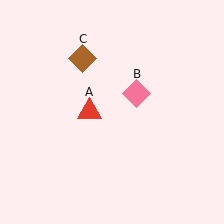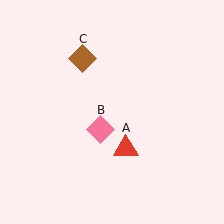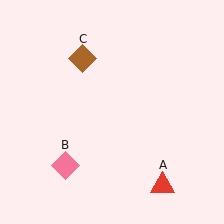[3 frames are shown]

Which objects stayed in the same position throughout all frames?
Brown diamond (object C) remained stationary.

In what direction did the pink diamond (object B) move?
The pink diamond (object B) moved down and to the left.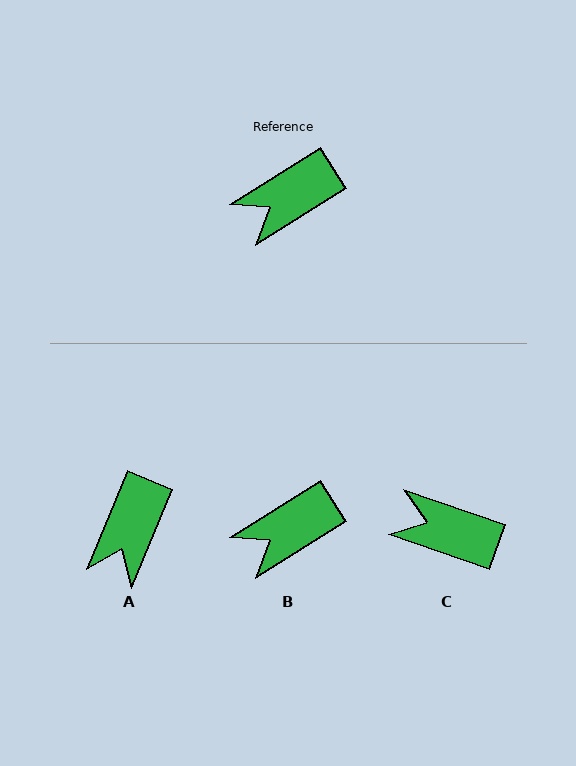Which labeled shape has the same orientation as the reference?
B.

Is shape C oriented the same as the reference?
No, it is off by about 51 degrees.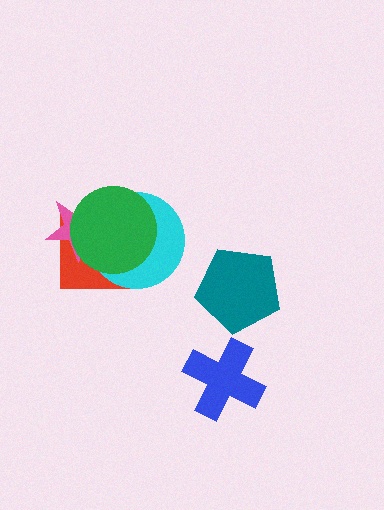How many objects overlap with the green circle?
3 objects overlap with the green circle.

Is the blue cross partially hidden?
No, no other shape covers it.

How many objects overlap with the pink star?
3 objects overlap with the pink star.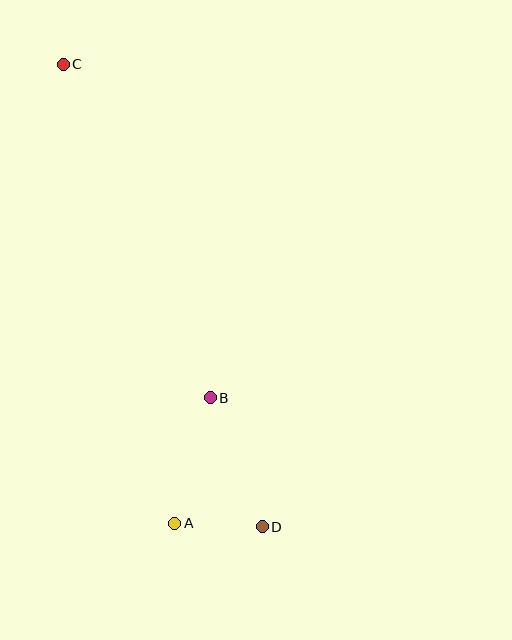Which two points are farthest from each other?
Points C and D are farthest from each other.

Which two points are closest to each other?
Points A and D are closest to each other.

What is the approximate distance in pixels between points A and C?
The distance between A and C is approximately 472 pixels.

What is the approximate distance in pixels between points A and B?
The distance between A and B is approximately 130 pixels.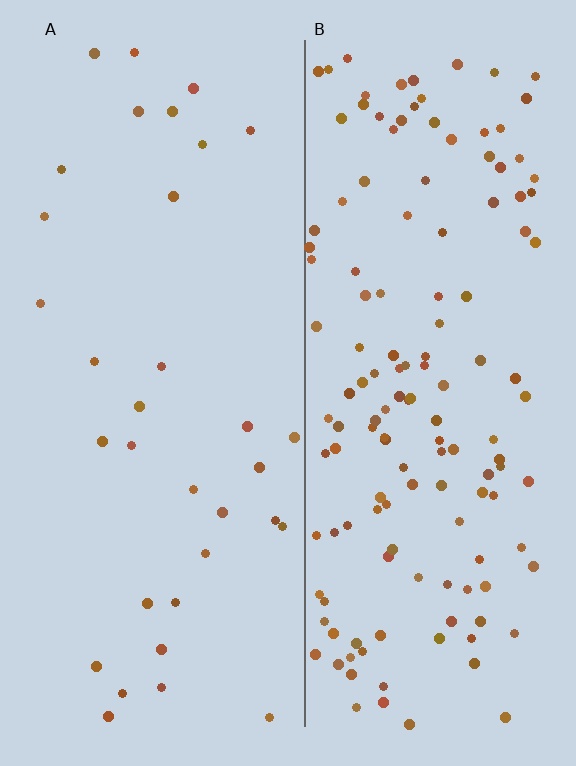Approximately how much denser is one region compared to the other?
Approximately 4.4× — region B over region A.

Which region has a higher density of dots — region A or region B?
B (the right).